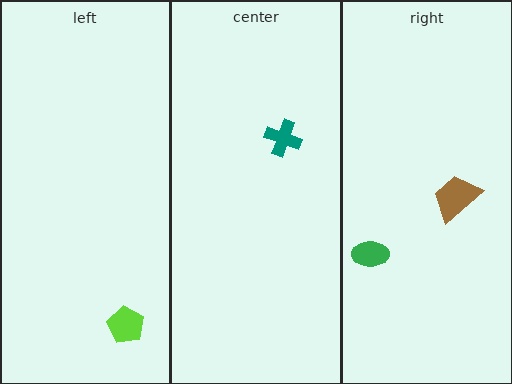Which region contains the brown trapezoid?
The right region.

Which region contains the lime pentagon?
The left region.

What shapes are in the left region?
The lime pentagon.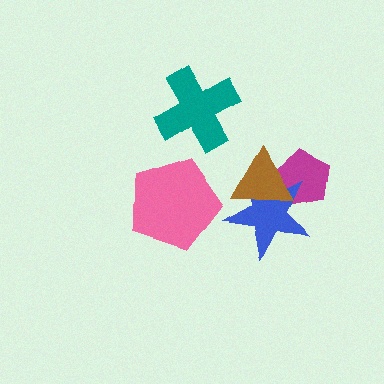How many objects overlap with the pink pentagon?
0 objects overlap with the pink pentagon.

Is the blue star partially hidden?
Yes, it is partially covered by another shape.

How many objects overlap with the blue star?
2 objects overlap with the blue star.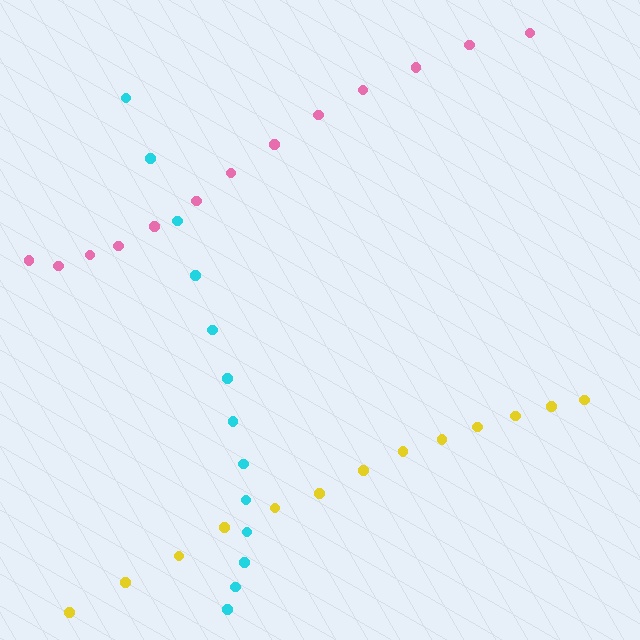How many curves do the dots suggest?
There are 3 distinct paths.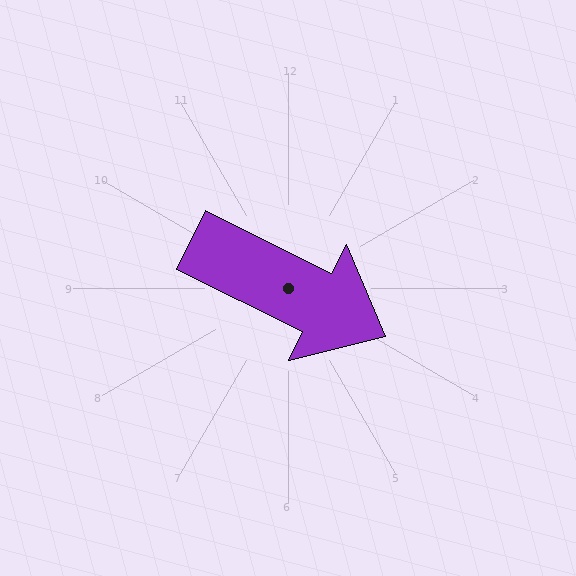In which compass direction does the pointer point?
Southeast.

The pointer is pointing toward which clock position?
Roughly 4 o'clock.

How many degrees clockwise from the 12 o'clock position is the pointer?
Approximately 116 degrees.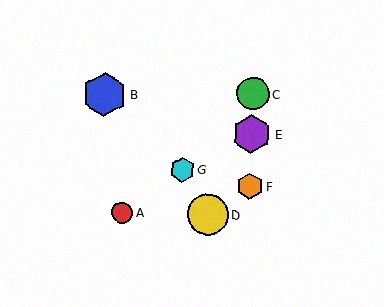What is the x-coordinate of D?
Object D is at x≈208.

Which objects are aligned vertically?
Objects C, E, F are aligned vertically.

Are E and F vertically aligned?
Yes, both are at x≈252.